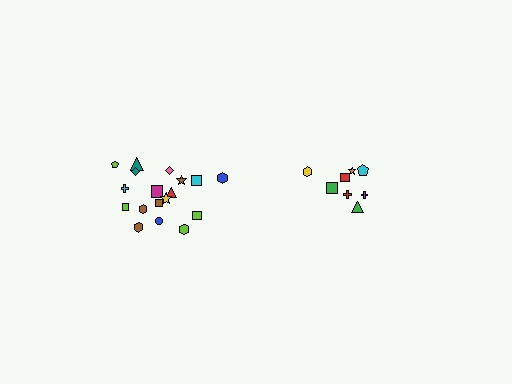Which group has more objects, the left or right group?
The left group.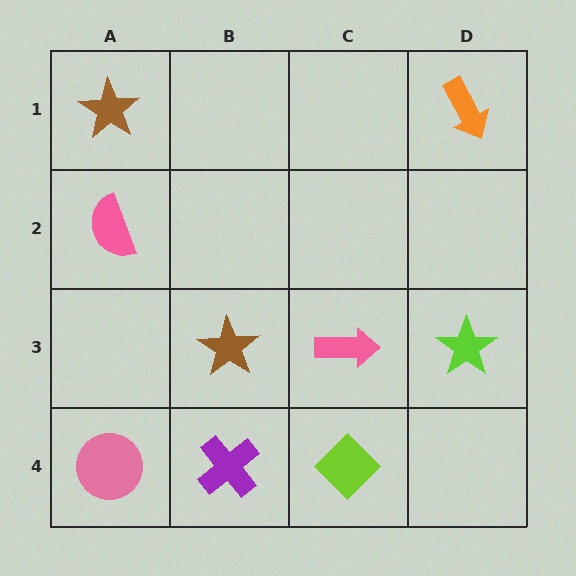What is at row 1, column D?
An orange arrow.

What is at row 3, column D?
A lime star.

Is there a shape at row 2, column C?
No, that cell is empty.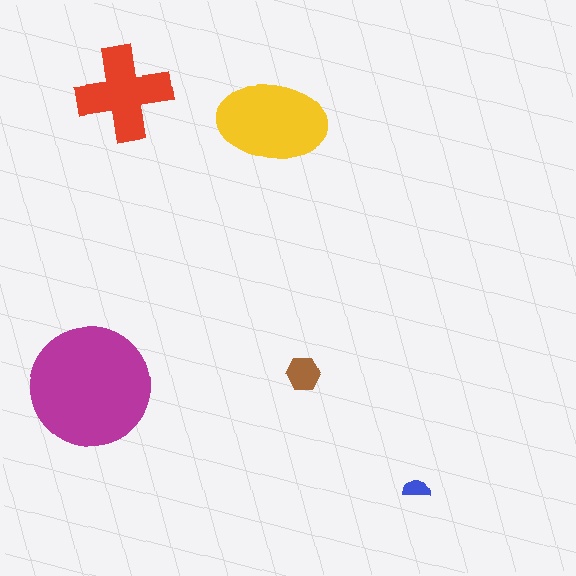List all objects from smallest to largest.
The blue semicircle, the brown hexagon, the red cross, the yellow ellipse, the magenta circle.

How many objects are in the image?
There are 5 objects in the image.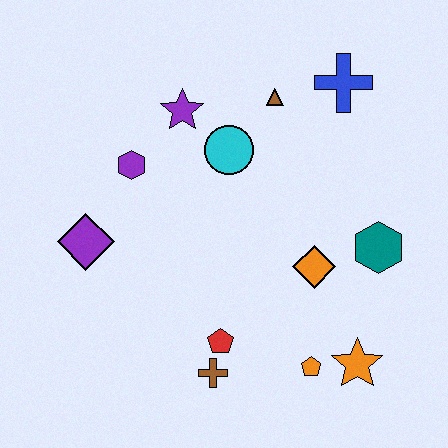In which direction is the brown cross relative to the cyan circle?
The brown cross is below the cyan circle.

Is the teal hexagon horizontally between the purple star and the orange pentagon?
No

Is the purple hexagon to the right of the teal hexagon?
No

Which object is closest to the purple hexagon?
The purple star is closest to the purple hexagon.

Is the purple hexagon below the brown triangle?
Yes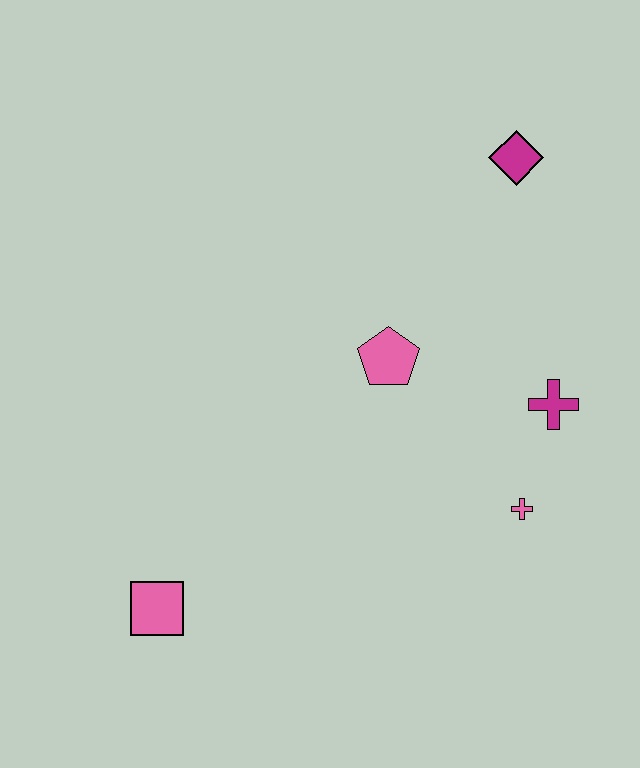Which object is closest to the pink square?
The pink pentagon is closest to the pink square.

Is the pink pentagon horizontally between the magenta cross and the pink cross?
No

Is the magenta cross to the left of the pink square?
No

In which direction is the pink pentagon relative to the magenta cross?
The pink pentagon is to the left of the magenta cross.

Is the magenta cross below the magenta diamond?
Yes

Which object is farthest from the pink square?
The magenta diamond is farthest from the pink square.